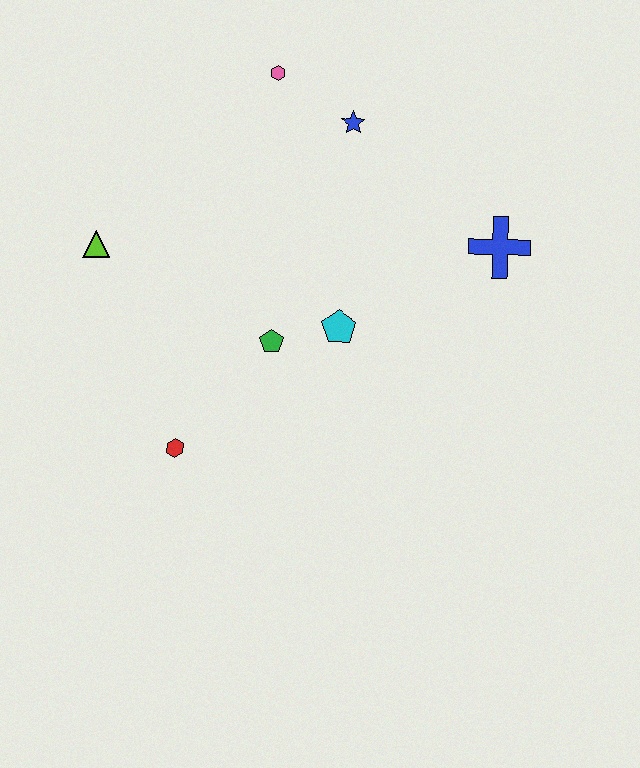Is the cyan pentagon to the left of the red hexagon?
No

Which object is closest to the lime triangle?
The green pentagon is closest to the lime triangle.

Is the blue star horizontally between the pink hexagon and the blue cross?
Yes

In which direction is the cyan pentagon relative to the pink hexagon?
The cyan pentagon is below the pink hexagon.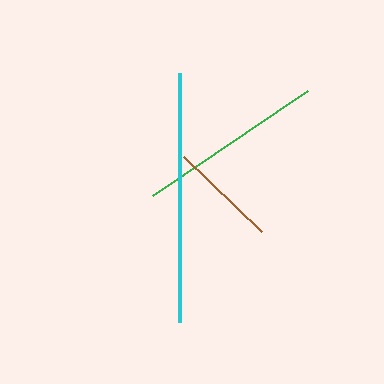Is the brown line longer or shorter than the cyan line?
The cyan line is longer than the brown line.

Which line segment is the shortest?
The brown line is the shortest at approximately 108 pixels.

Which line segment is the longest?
The cyan line is the longest at approximately 249 pixels.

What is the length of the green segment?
The green segment is approximately 187 pixels long.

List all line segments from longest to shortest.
From longest to shortest: cyan, green, brown.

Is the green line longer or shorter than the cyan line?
The cyan line is longer than the green line.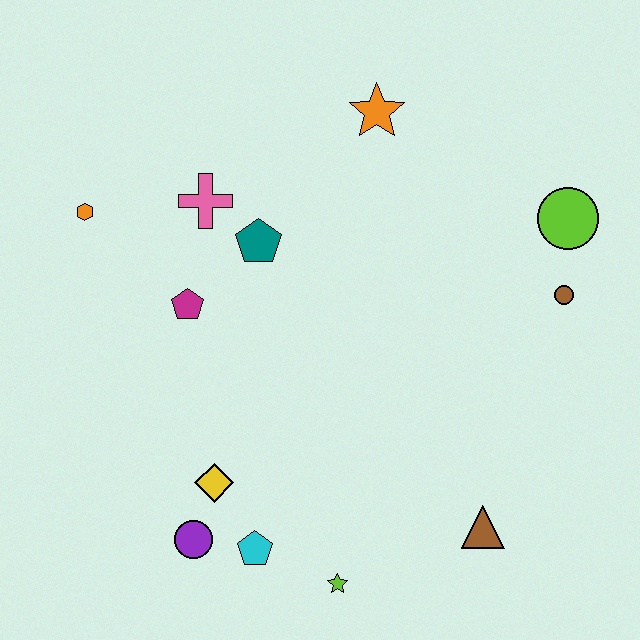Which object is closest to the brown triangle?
The lime star is closest to the brown triangle.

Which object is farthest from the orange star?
The lime star is farthest from the orange star.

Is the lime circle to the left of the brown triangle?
No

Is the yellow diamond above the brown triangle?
Yes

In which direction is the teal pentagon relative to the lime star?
The teal pentagon is above the lime star.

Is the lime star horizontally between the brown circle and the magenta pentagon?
Yes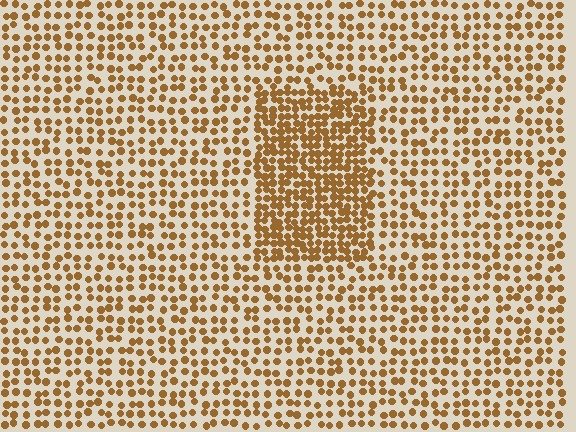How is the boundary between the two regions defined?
The boundary is defined by a change in element density (approximately 2.0x ratio). All elements are the same color, size, and shape.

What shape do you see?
I see a rectangle.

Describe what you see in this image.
The image contains small brown elements arranged at two different densities. A rectangle-shaped region is visible where the elements are more densely packed than the surrounding area.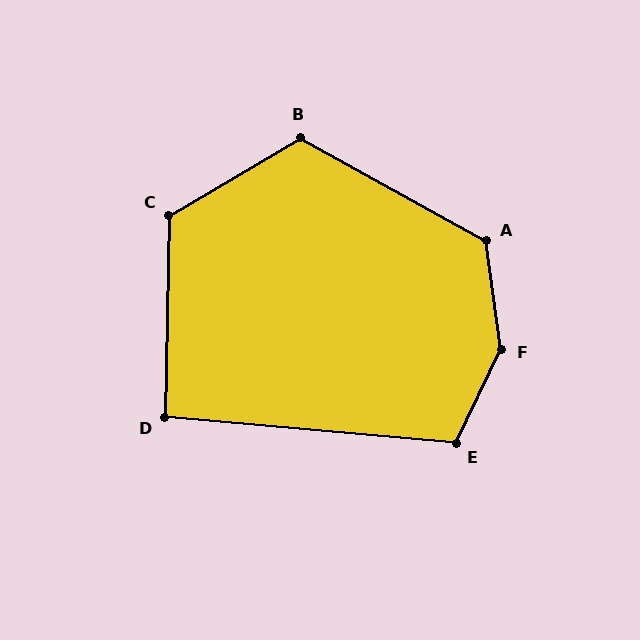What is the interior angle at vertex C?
Approximately 122 degrees (obtuse).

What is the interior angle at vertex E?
Approximately 111 degrees (obtuse).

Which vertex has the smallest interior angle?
D, at approximately 94 degrees.